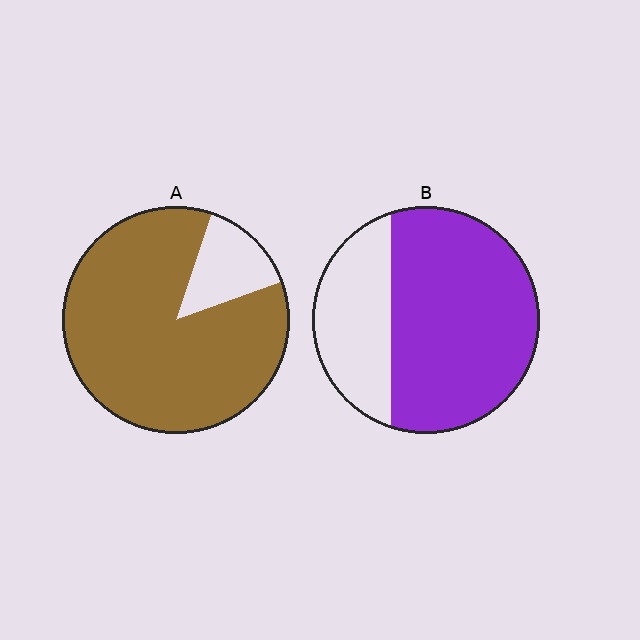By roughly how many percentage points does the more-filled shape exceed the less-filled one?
By roughly 15 percentage points (A over B).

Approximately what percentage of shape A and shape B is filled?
A is approximately 85% and B is approximately 70%.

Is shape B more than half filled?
Yes.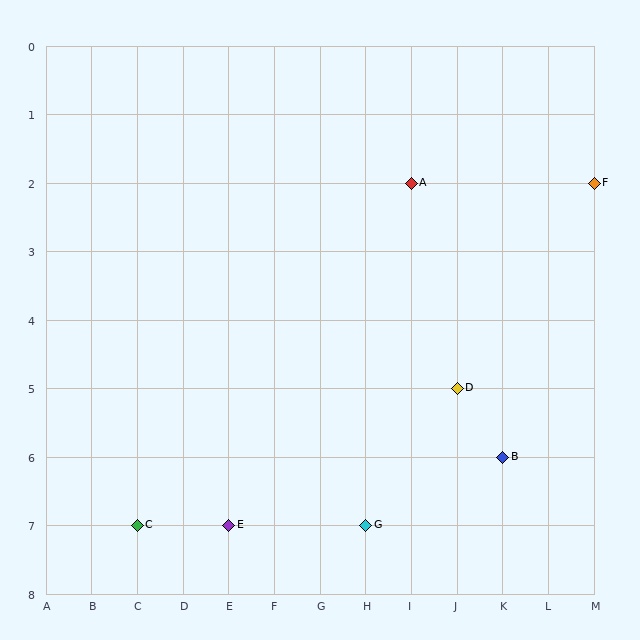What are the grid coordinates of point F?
Point F is at grid coordinates (M, 2).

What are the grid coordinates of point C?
Point C is at grid coordinates (C, 7).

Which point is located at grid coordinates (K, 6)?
Point B is at (K, 6).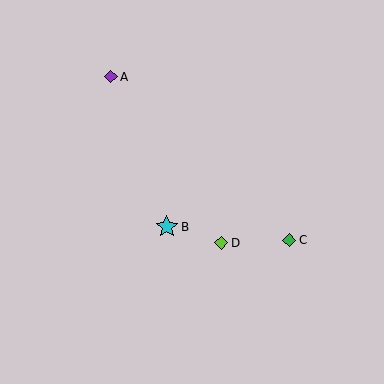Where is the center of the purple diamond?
The center of the purple diamond is at (111, 77).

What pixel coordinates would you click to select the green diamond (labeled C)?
Click at (289, 240) to select the green diamond C.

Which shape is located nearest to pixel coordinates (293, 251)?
The green diamond (labeled C) at (289, 240) is nearest to that location.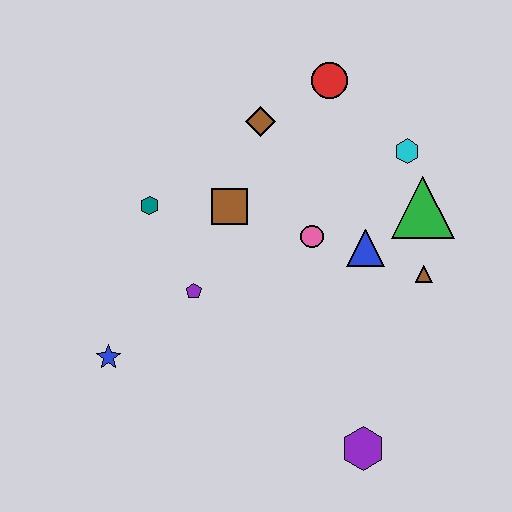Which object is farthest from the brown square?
The purple hexagon is farthest from the brown square.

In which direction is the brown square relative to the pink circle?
The brown square is to the left of the pink circle.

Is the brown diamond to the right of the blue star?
Yes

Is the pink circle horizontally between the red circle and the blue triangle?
No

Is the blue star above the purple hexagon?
Yes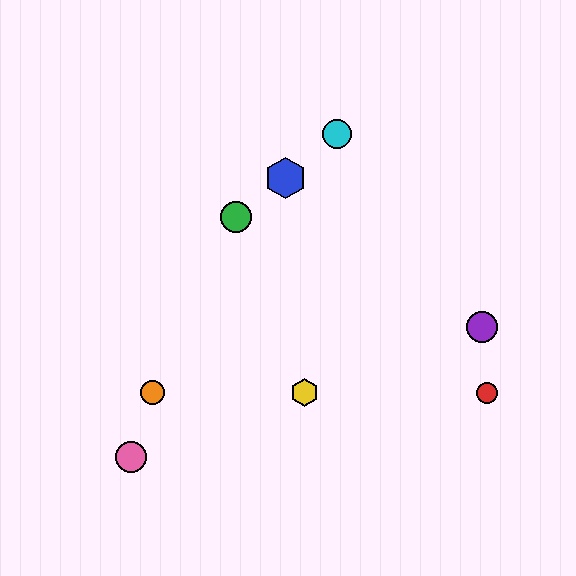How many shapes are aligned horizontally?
3 shapes (the red circle, the yellow hexagon, the orange circle) are aligned horizontally.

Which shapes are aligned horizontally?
The red circle, the yellow hexagon, the orange circle are aligned horizontally.